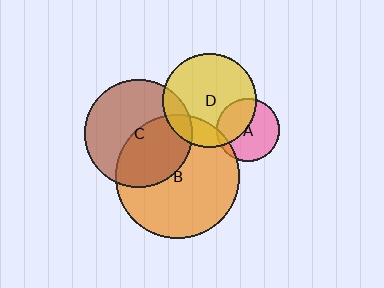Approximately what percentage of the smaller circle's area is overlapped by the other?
Approximately 10%.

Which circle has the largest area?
Circle B (orange).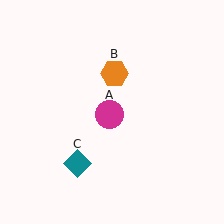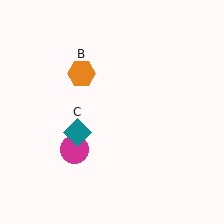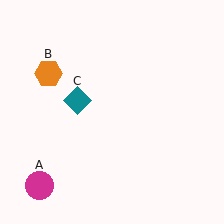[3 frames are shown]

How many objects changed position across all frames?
3 objects changed position: magenta circle (object A), orange hexagon (object B), teal diamond (object C).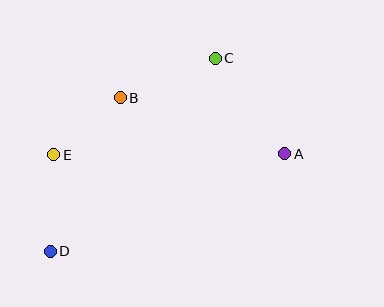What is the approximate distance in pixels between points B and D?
The distance between B and D is approximately 169 pixels.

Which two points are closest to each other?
Points B and E are closest to each other.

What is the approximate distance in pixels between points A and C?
The distance between A and C is approximately 118 pixels.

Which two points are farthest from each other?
Points C and D are farthest from each other.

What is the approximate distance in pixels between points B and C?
The distance between B and C is approximately 103 pixels.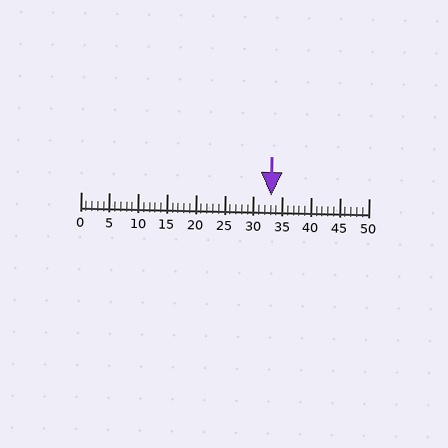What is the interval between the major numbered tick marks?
The major tick marks are spaced 5 units apart.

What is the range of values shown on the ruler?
The ruler shows values from 0 to 50.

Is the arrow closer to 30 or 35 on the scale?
The arrow is closer to 35.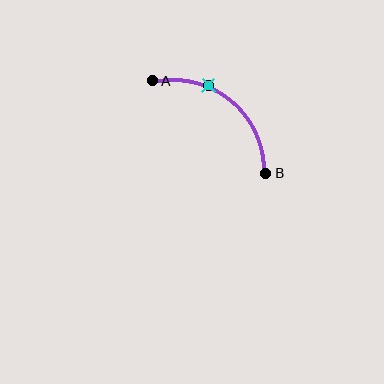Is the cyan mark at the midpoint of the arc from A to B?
No. The cyan mark lies on the arc but is closer to endpoint A. The arc midpoint would be at the point on the curve equidistant along the arc from both A and B.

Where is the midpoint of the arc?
The arc midpoint is the point on the curve farthest from the straight line joining A and B. It sits above and to the right of that line.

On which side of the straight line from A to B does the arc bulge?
The arc bulges above and to the right of the straight line connecting A and B.